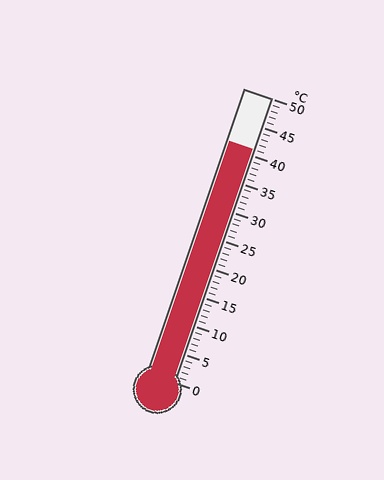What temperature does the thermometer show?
The thermometer shows approximately 41°C.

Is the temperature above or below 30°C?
The temperature is above 30°C.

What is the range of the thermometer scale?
The thermometer scale ranges from 0°C to 50°C.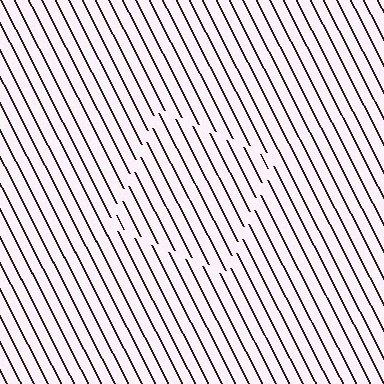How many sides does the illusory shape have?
4 sides — the line-ends trace a square.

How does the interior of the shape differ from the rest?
The interior of the shape contains the same grating, shifted by half a period — the contour is defined by the phase discontinuity where line-ends from the inner and outer gratings abut.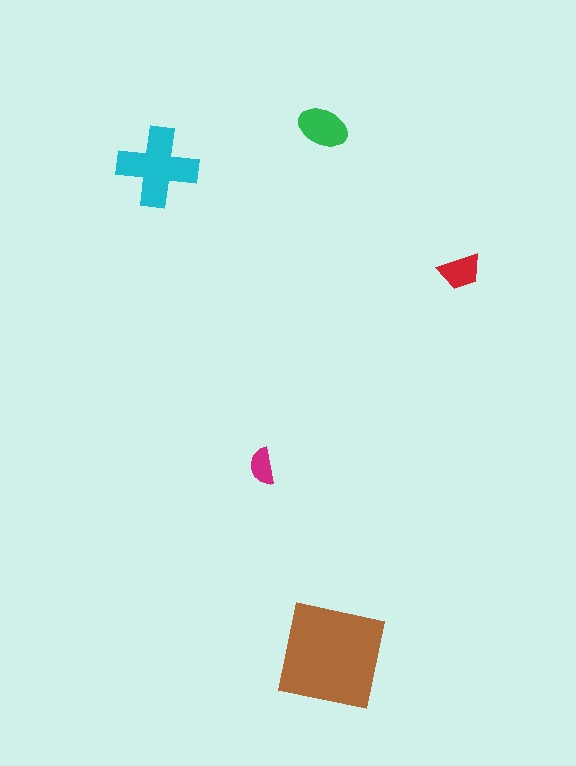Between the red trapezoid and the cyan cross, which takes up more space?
The cyan cross.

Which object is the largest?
The brown square.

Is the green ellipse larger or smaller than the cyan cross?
Smaller.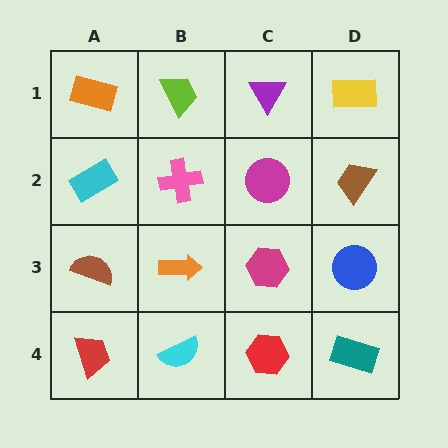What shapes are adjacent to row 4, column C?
A magenta hexagon (row 3, column C), a cyan semicircle (row 4, column B), a teal rectangle (row 4, column D).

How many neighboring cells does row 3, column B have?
4.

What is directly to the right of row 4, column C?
A teal rectangle.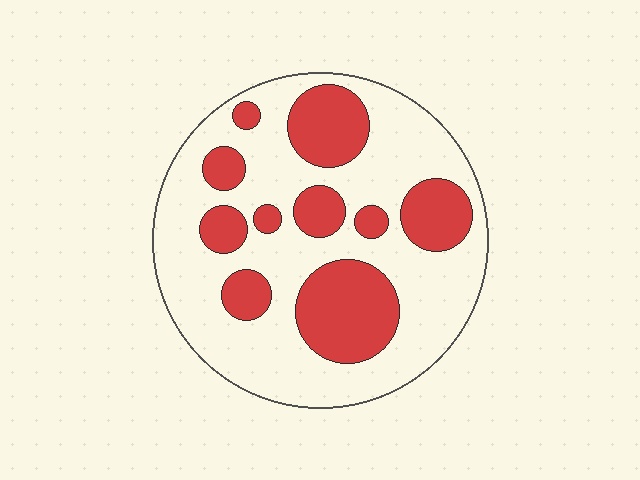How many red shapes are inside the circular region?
10.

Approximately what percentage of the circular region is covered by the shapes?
Approximately 30%.